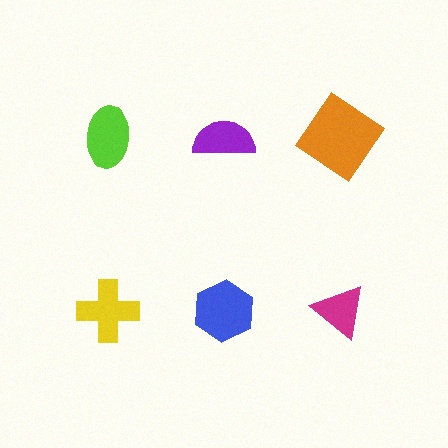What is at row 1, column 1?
A lime ellipse.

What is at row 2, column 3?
A magenta triangle.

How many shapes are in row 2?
3 shapes.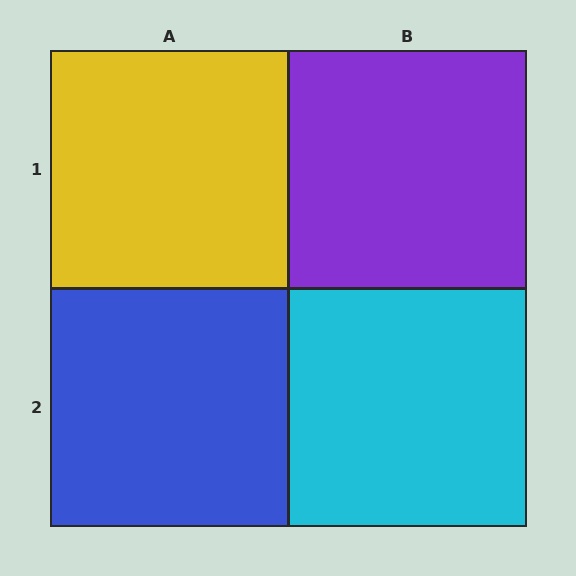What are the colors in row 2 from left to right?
Blue, cyan.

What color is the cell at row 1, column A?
Yellow.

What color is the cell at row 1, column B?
Purple.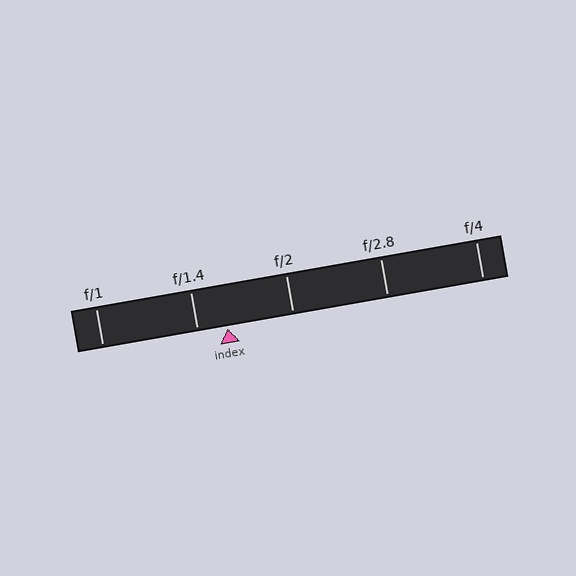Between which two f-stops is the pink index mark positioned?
The index mark is between f/1.4 and f/2.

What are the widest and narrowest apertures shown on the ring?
The widest aperture shown is f/1 and the narrowest is f/4.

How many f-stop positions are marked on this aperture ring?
There are 5 f-stop positions marked.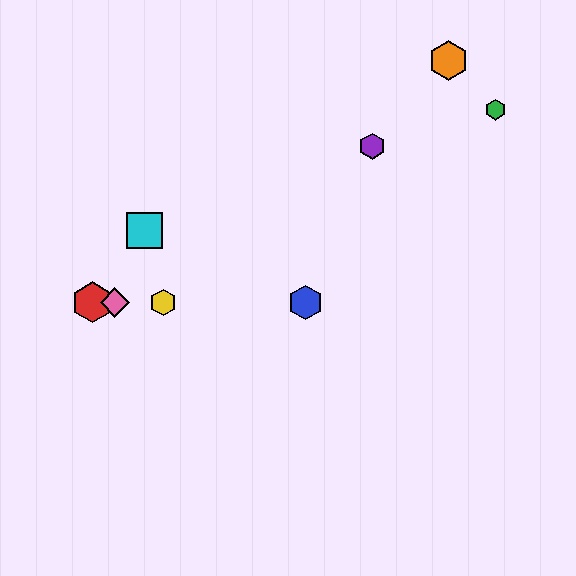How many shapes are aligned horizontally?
4 shapes (the red hexagon, the blue hexagon, the yellow hexagon, the pink diamond) are aligned horizontally.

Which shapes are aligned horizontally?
The red hexagon, the blue hexagon, the yellow hexagon, the pink diamond are aligned horizontally.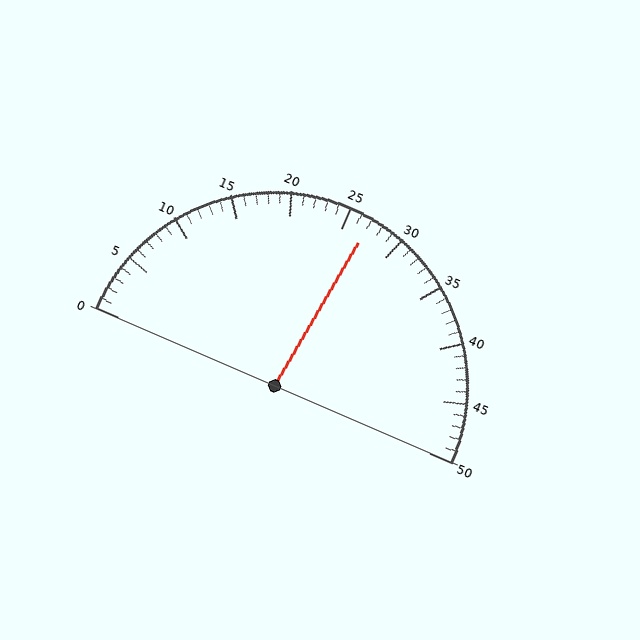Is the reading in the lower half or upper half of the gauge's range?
The reading is in the upper half of the range (0 to 50).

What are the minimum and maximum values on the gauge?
The gauge ranges from 0 to 50.